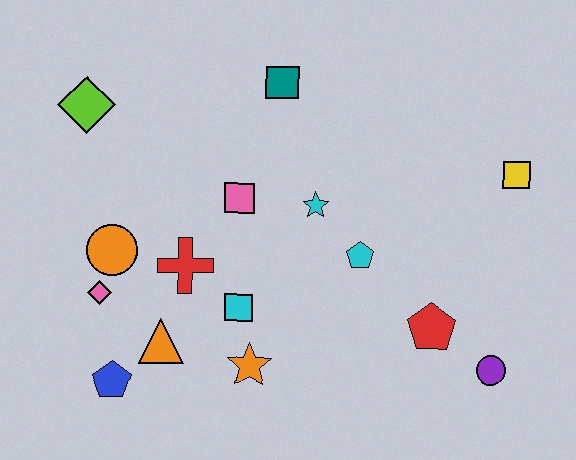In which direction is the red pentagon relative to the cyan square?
The red pentagon is to the right of the cyan square.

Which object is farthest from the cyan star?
The blue pentagon is farthest from the cyan star.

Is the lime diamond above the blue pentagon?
Yes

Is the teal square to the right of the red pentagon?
No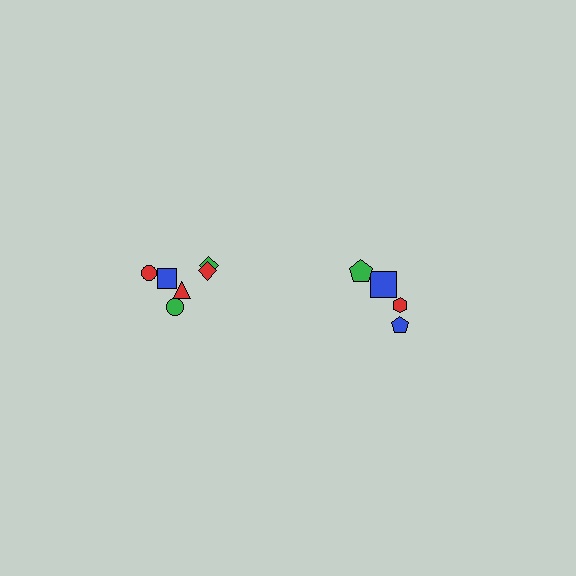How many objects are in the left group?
There are 6 objects.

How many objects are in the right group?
There are 4 objects.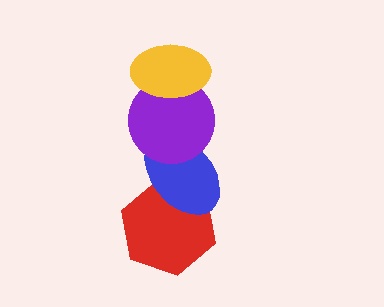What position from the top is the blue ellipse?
The blue ellipse is 3rd from the top.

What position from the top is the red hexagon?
The red hexagon is 4th from the top.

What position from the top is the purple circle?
The purple circle is 2nd from the top.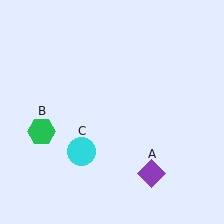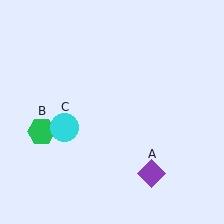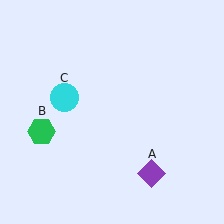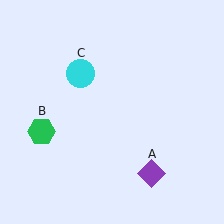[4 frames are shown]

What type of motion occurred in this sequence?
The cyan circle (object C) rotated clockwise around the center of the scene.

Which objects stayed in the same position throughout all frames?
Purple diamond (object A) and green hexagon (object B) remained stationary.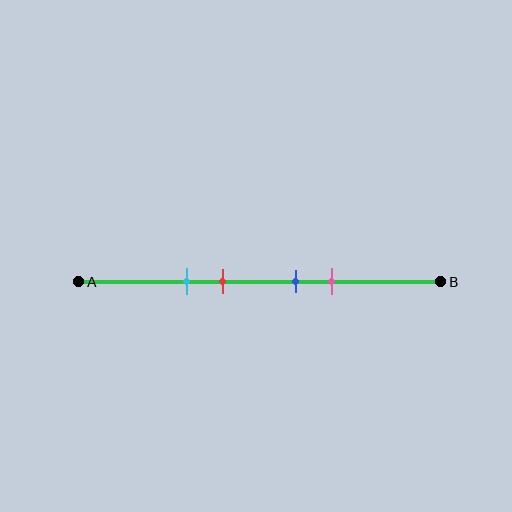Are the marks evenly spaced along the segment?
No, the marks are not evenly spaced.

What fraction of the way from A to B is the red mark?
The red mark is approximately 40% (0.4) of the way from A to B.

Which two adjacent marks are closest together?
The blue and pink marks are the closest adjacent pair.